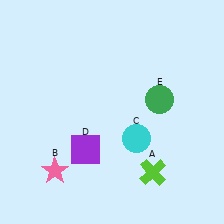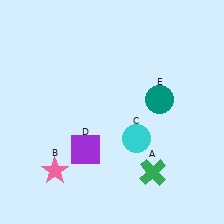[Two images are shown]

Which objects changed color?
A changed from lime to green. E changed from green to teal.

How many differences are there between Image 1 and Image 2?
There are 2 differences between the two images.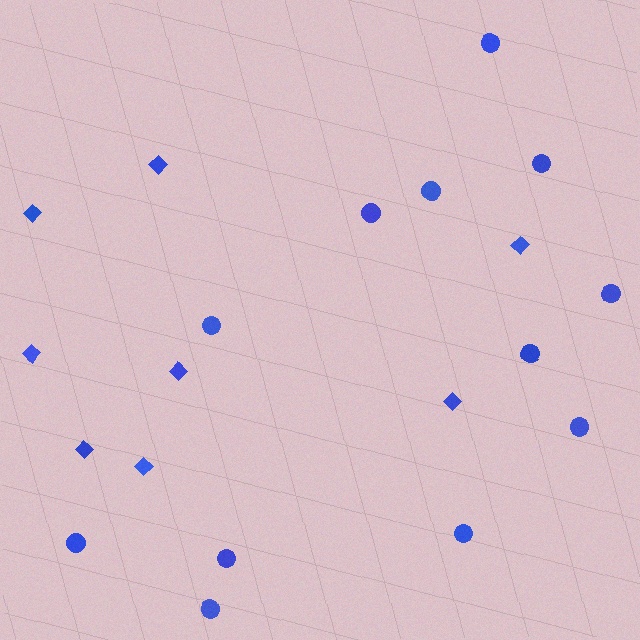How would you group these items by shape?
There are 2 groups: one group of diamonds (8) and one group of circles (12).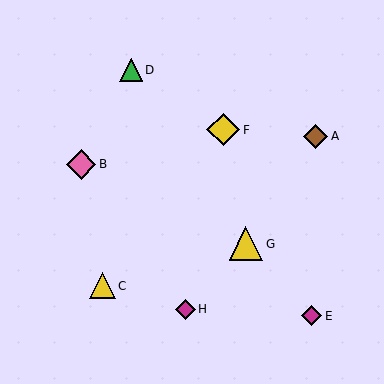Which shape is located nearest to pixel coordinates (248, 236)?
The yellow triangle (labeled G) at (246, 244) is nearest to that location.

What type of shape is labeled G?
Shape G is a yellow triangle.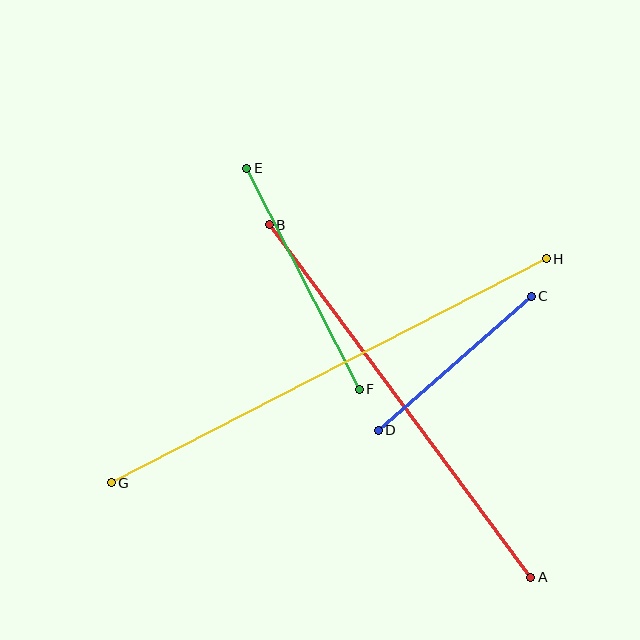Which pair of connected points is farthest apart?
Points G and H are farthest apart.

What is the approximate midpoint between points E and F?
The midpoint is at approximately (303, 279) pixels.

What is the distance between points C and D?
The distance is approximately 204 pixels.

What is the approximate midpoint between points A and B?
The midpoint is at approximately (400, 401) pixels.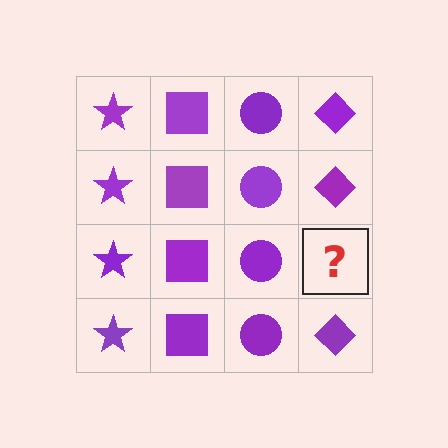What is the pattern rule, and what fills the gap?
The rule is that each column has a consistent shape. The gap should be filled with a purple diamond.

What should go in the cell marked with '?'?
The missing cell should contain a purple diamond.